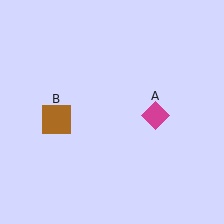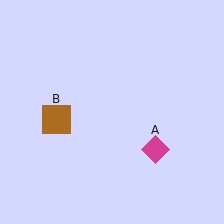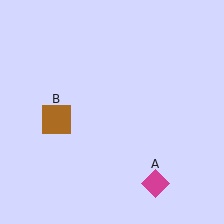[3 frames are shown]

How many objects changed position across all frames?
1 object changed position: magenta diamond (object A).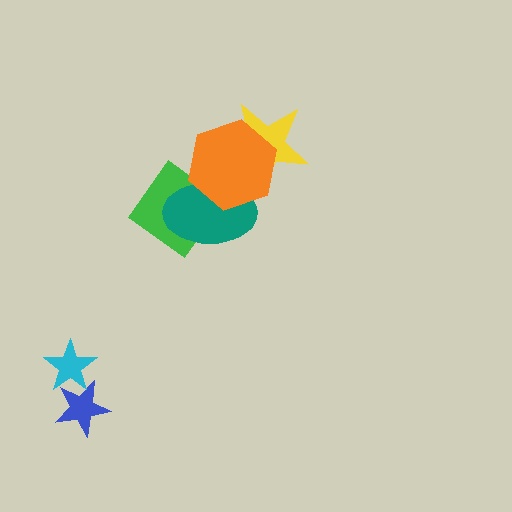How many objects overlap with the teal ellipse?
2 objects overlap with the teal ellipse.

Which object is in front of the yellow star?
The orange hexagon is in front of the yellow star.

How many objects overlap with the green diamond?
2 objects overlap with the green diamond.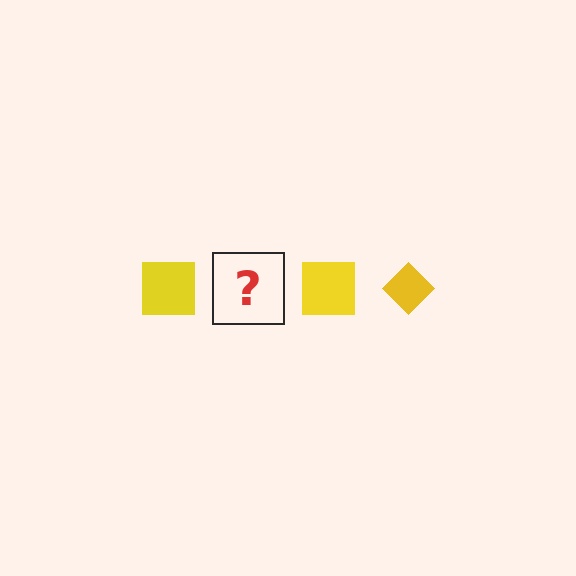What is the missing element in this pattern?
The missing element is a yellow diamond.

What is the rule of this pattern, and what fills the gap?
The rule is that the pattern cycles through square, diamond shapes in yellow. The gap should be filled with a yellow diamond.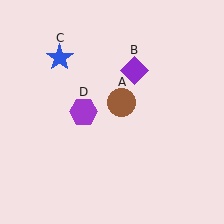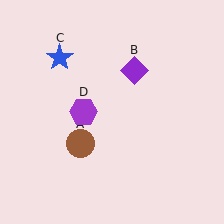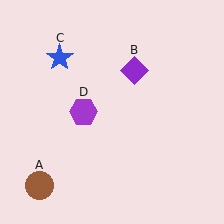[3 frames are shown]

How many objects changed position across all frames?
1 object changed position: brown circle (object A).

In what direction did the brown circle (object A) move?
The brown circle (object A) moved down and to the left.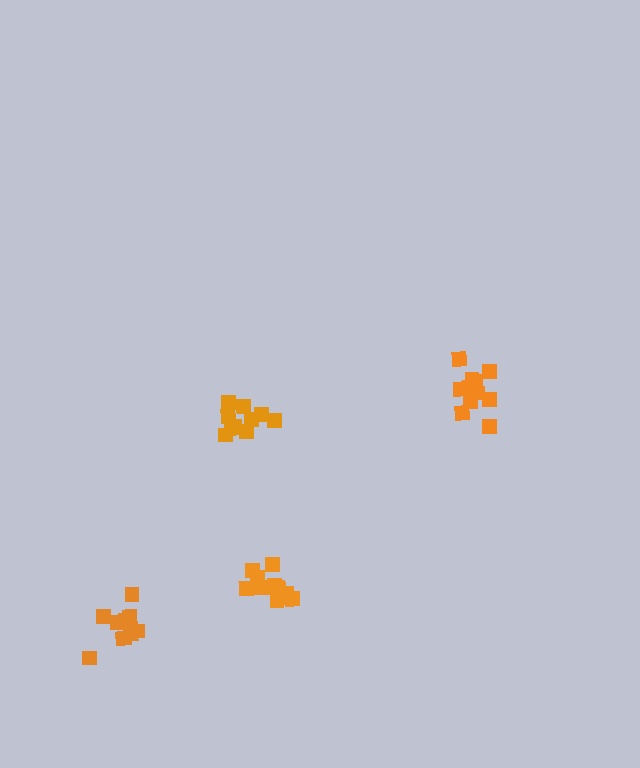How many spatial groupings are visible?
There are 4 spatial groupings.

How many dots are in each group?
Group 1: 13 dots, Group 2: 11 dots, Group 3: 10 dots, Group 4: 11 dots (45 total).